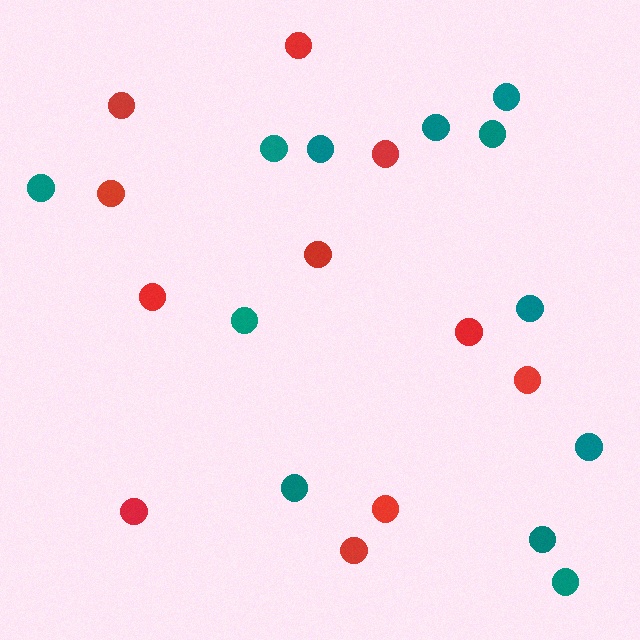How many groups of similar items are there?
There are 2 groups: one group of red circles (11) and one group of teal circles (12).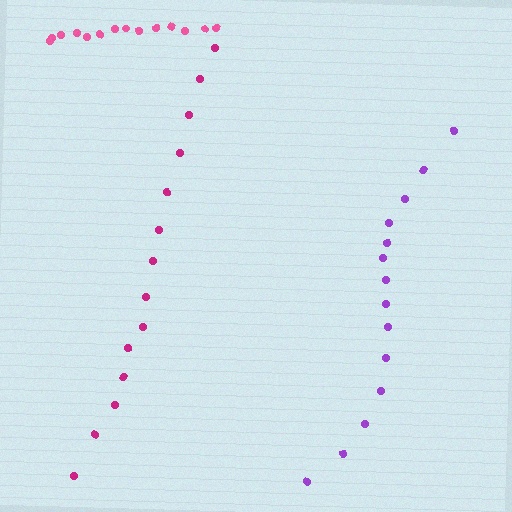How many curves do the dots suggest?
There are 3 distinct paths.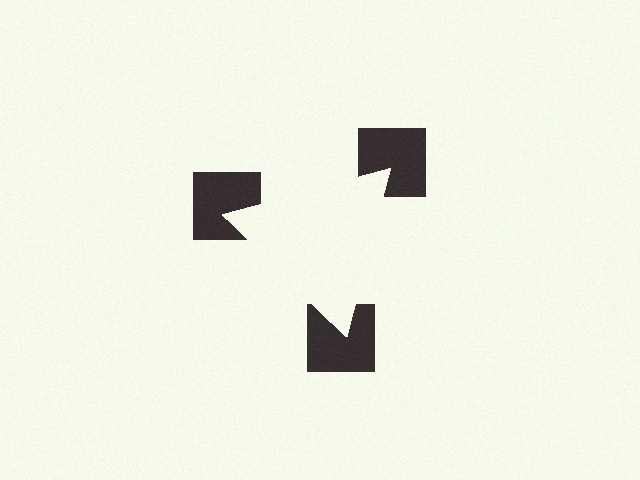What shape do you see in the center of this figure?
An illusory triangle — its edges are inferred from the aligned wedge cuts in the notched squares, not physically drawn.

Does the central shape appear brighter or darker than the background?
It typically appears slightly brighter than the background, even though no actual brightness change is drawn.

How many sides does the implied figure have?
3 sides.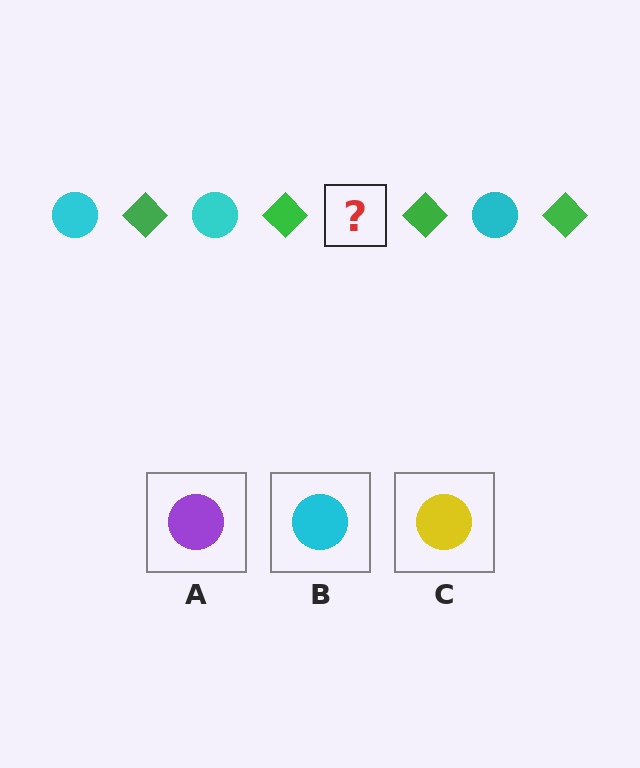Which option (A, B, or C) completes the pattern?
B.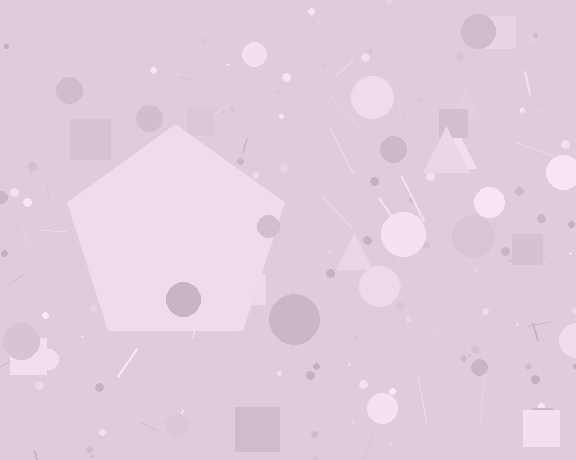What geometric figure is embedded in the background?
A pentagon is embedded in the background.